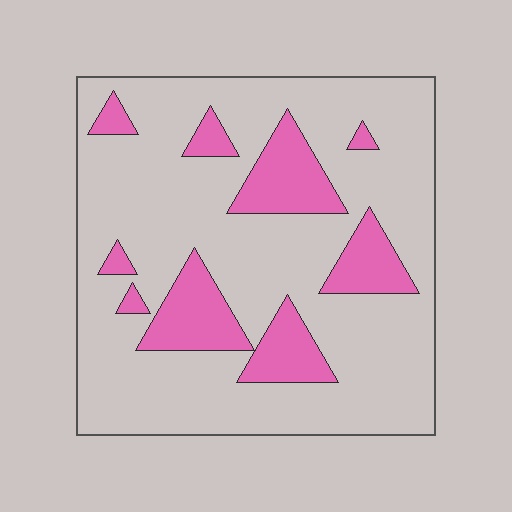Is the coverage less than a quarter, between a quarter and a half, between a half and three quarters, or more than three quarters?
Less than a quarter.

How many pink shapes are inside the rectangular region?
9.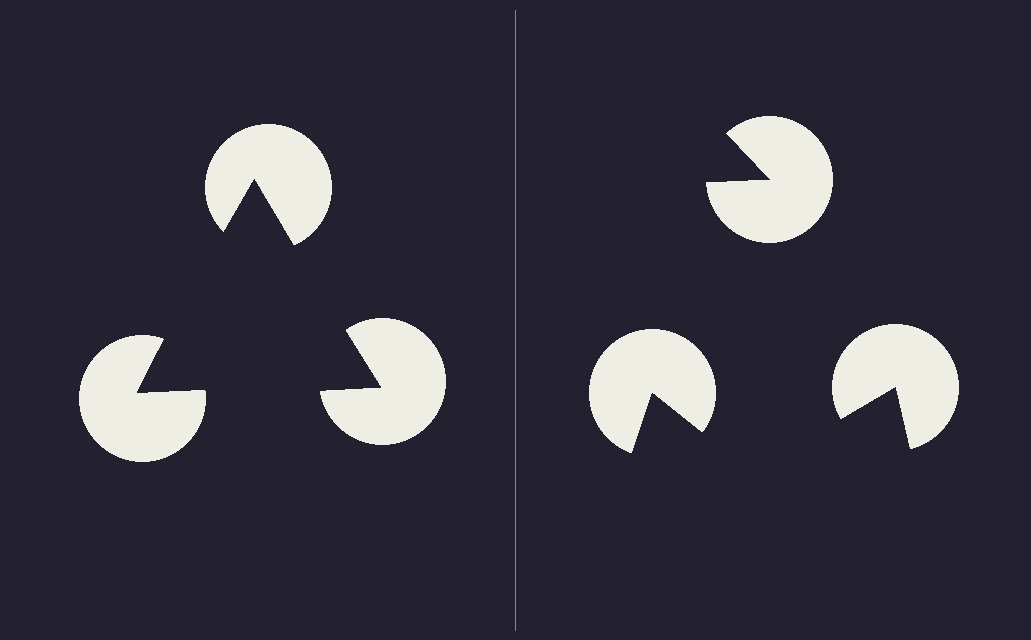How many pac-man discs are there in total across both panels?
6 — 3 on each side.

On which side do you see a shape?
An illusory triangle appears on the left side. On the right side the wedge cuts are rotated, so no coherent shape forms.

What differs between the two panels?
The pac-man discs are positioned identically on both sides; only the wedge orientations differ. On the left they align to a triangle; on the right they are misaligned.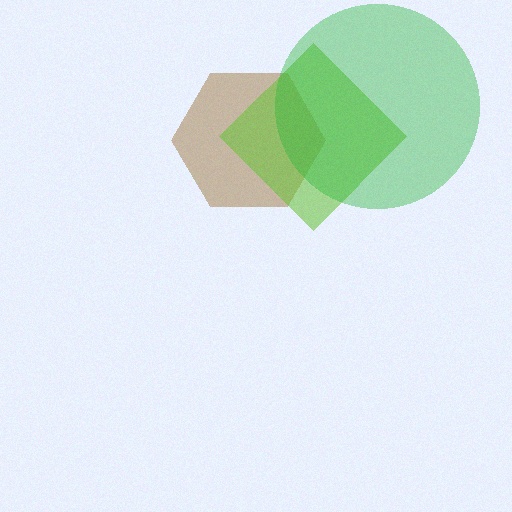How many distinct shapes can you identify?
There are 3 distinct shapes: a brown hexagon, a lime diamond, a green circle.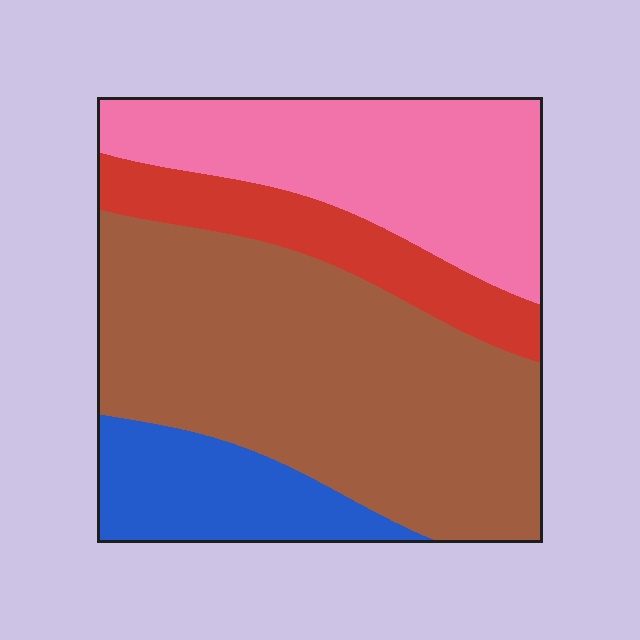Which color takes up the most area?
Brown, at roughly 45%.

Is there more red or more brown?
Brown.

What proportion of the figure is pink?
Pink covers around 25% of the figure.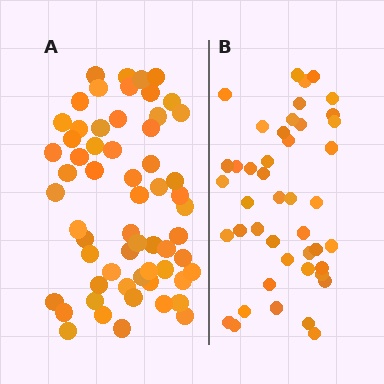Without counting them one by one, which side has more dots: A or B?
Region A (the left region) has more dots.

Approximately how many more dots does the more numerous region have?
Region A has approximately 15 more dots than region B.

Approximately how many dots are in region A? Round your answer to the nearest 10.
About 60 dots.